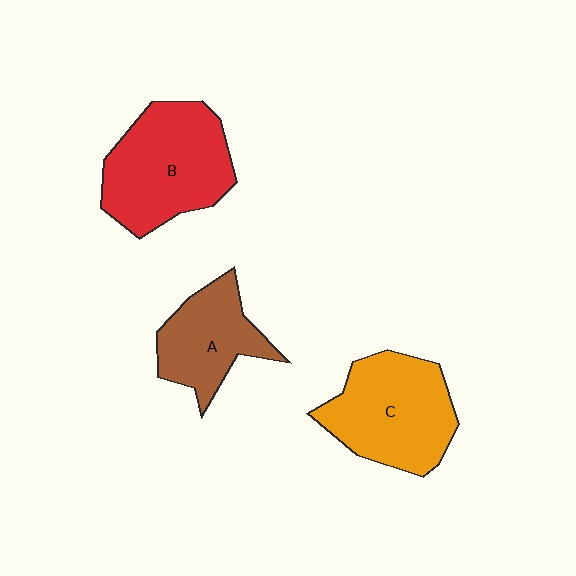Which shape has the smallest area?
Shape A (brown).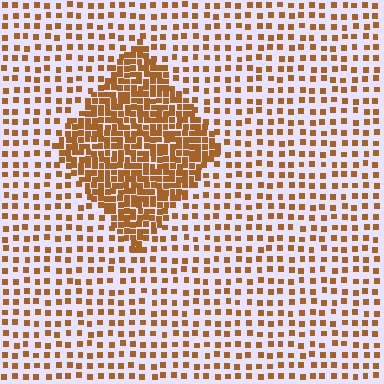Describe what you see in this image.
The image contains small brown elements arranged at two different densities. A diamond-shaped region is visible where the elements are more densely packed than the surrounding area.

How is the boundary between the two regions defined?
The boundary is defined by a change in element density (approximately 2.7x ratio). All elements are the same color, size, and shape.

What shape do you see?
I see a diamond.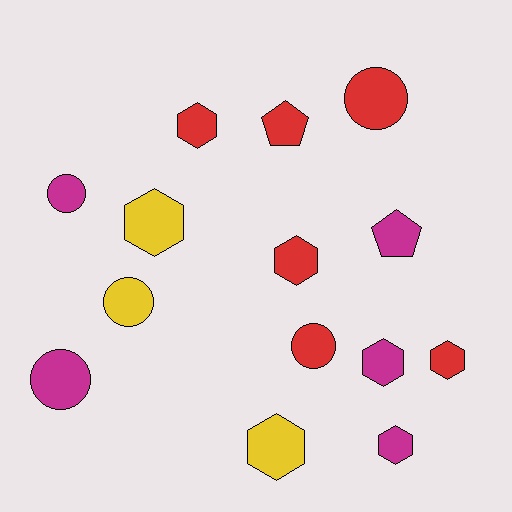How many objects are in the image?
There are 14 objects.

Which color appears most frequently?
Red, with 6 objects.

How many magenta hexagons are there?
There are 2 magenta hexagons.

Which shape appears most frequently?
Hexagon, with 7 objects.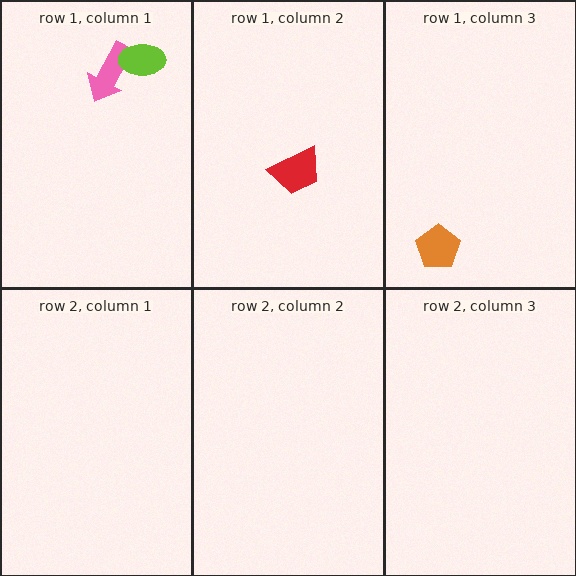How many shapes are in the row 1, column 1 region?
2.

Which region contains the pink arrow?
The row 1, column 1 region.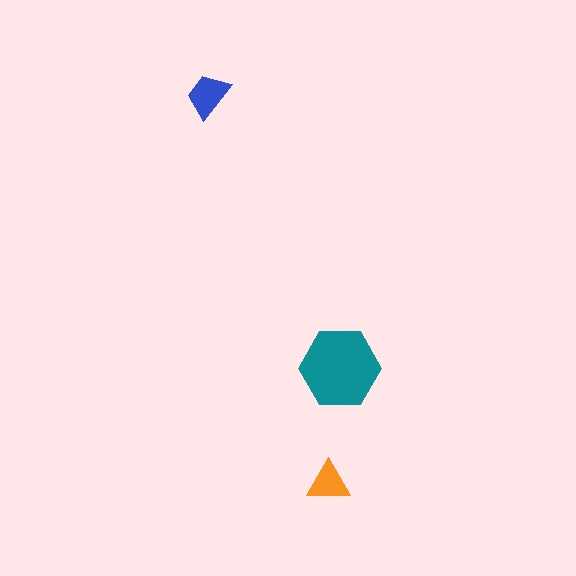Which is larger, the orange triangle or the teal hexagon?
The teal hexagon.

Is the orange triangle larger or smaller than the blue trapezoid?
Smaller.